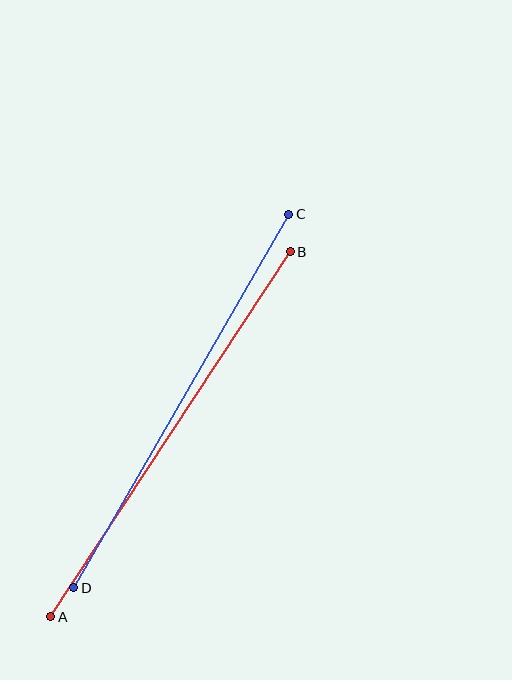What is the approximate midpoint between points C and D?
The midpoint is at approximately (181, 401) pixels.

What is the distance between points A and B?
The distance is approximately 437 pixels.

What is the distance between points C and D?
The distance is approximately 431 pixels.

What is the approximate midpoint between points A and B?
The midpoint is at approximately (171, 434) pixels.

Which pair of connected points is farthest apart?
Points A and B are farthest apart.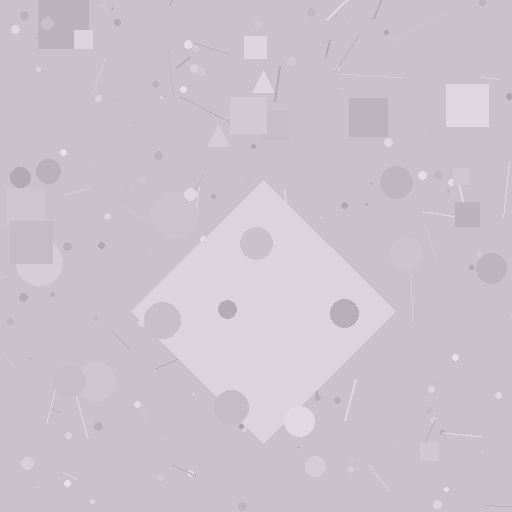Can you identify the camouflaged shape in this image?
The camouflaged shape is a diamond.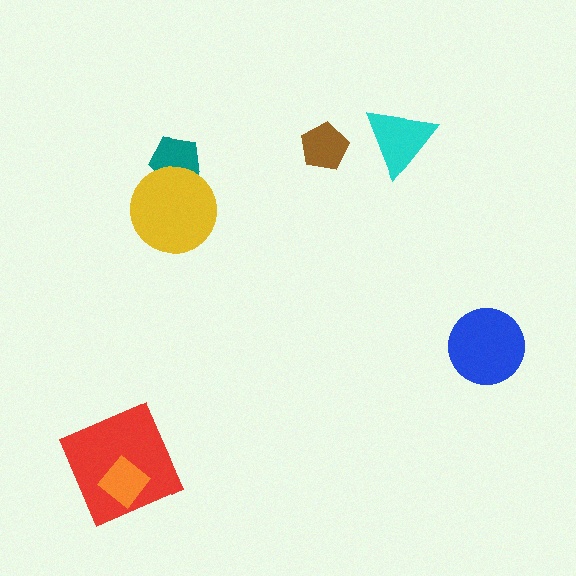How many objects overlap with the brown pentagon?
0 objects overlap with the brown pentagon.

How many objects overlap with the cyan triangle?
0 objects overlap with the cyan triangle.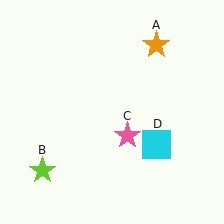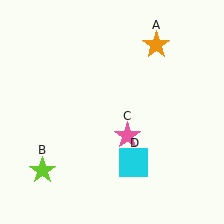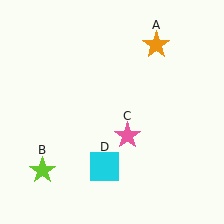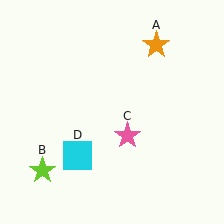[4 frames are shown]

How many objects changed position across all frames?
1 object changed position: cyan square (object D).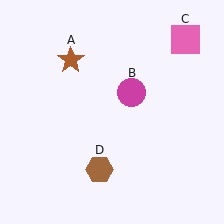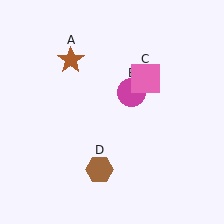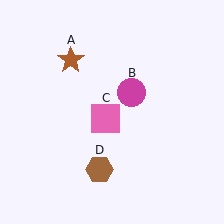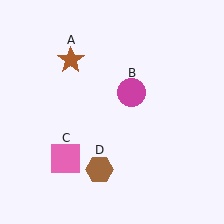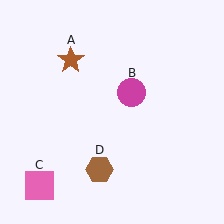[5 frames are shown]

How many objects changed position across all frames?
1 object changed position: pink square (object C).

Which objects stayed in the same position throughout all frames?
Brown star (object A) and magenta circle (object B) and brown hexagon (object D) remained stationary.